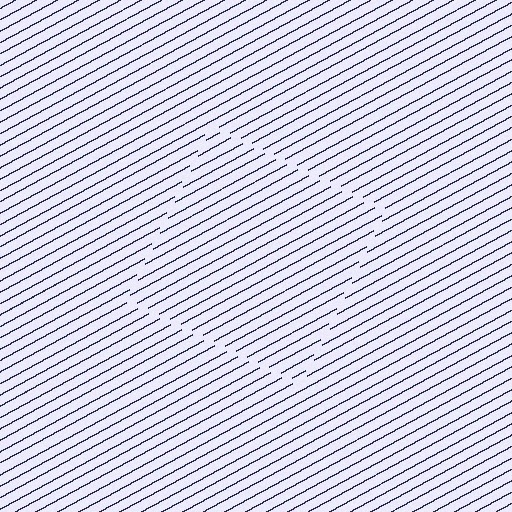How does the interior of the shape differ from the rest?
The interior of the shape contains the same grating, shifted by half a period — the contour is defined by the phase discontinuity where line-ends from the inner and outer gratings abut.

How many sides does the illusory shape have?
4 sides — the line-ends trace a square.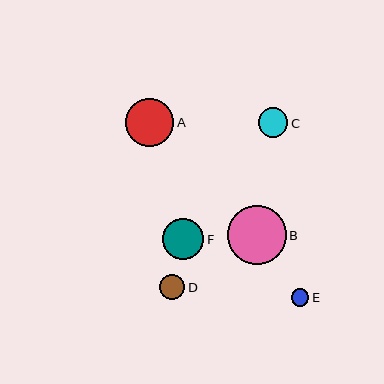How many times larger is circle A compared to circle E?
Circle A is approximately 2.8 times the size of circle E.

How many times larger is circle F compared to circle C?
Circle F is approximately 1.4 times the size of circle C.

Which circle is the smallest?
Circle E is the smallest with a size of approximately 17 pixels.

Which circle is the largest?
Circle B is the largest with a size of approximately 59 pixels.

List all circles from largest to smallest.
From largest to smallest: B, A, F, C, D, E.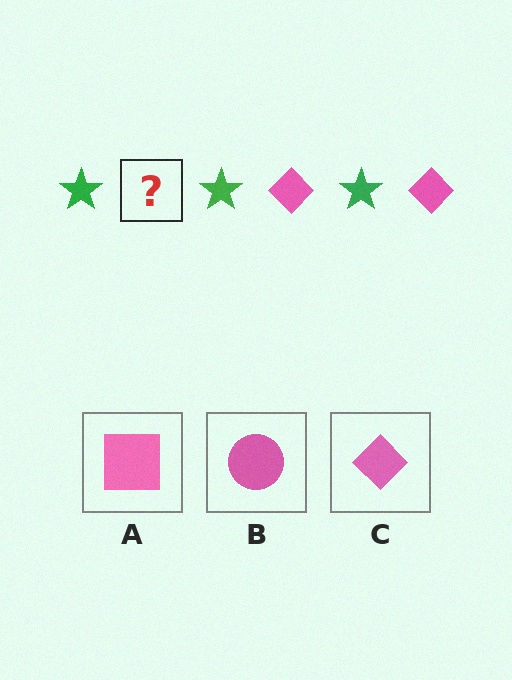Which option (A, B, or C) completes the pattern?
C.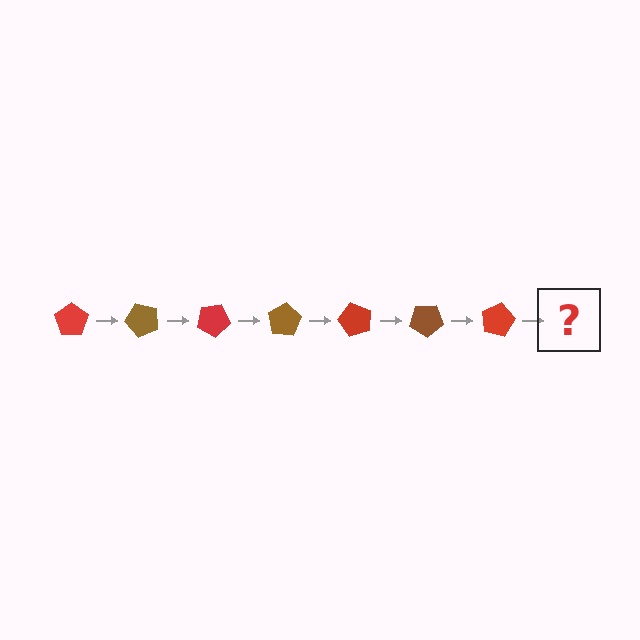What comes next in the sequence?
The next element should be a brown pentagon, rotated 350 degrees from the start.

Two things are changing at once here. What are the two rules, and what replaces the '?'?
The two rules are that it rotates 50 degrees each step and the color cycles through red and brown. The '?' should be a brown pentagon, rotated 350 degrees from the start.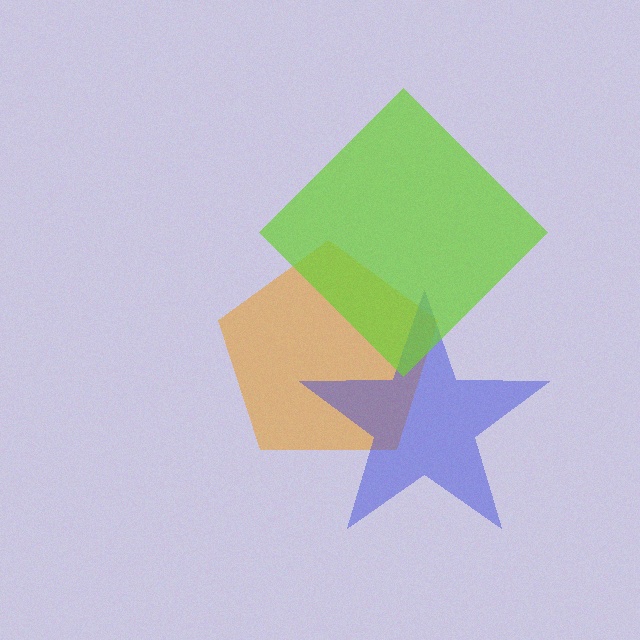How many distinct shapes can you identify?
There are 3 distinct shapes: an orange pentagon, a blue star, a lime diamond.